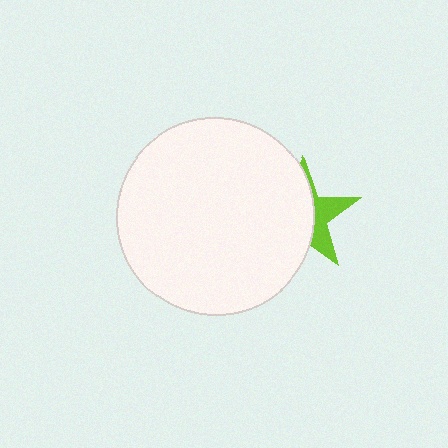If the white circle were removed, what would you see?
You would see the complete lime star.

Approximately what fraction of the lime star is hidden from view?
Roughly 64% of the lime star is hidden behind the white circle.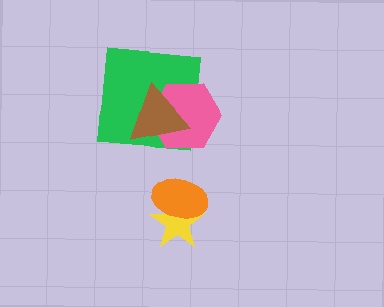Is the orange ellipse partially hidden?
No, no other shape covers it.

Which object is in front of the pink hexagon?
The brown triangle is in front of the pink hexagon.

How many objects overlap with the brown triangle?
2 objects overlap with the brown triangle.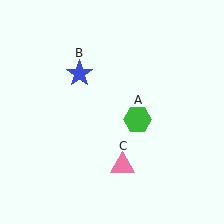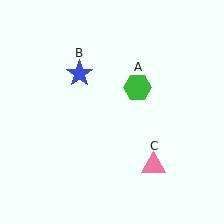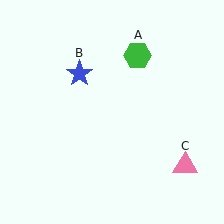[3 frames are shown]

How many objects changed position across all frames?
2 objects changed position: green hexagon (object A), pink triangle (object C).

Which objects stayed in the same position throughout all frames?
Blue star (object B) remained stationary.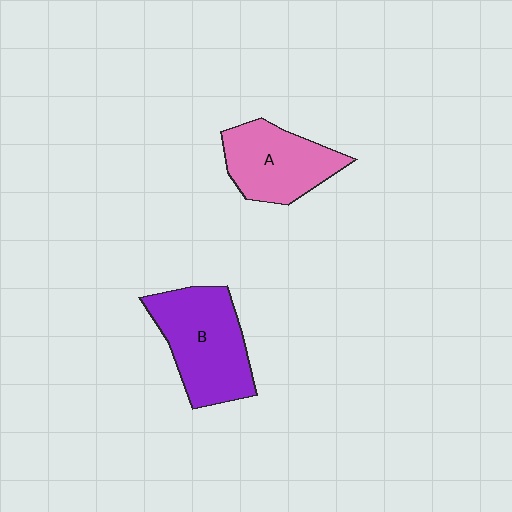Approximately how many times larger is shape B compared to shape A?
Approximately 1.2 times.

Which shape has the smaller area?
Shape A (pink).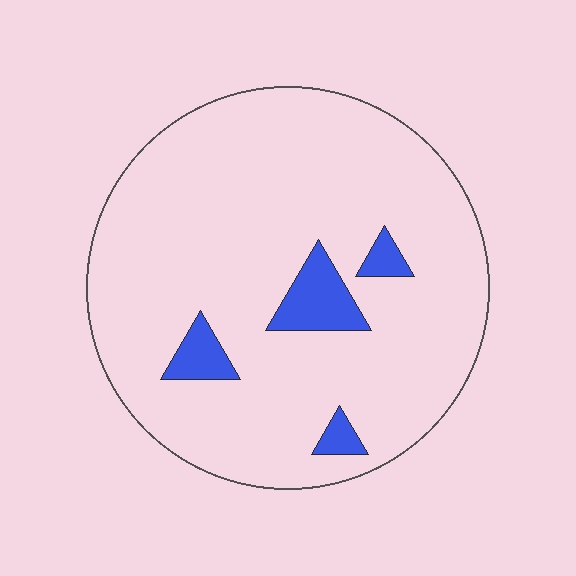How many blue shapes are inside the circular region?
4.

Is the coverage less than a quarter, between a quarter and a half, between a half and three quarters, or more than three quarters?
Less than a quarter.